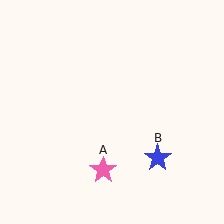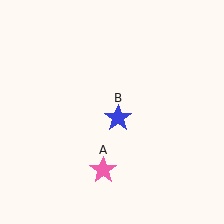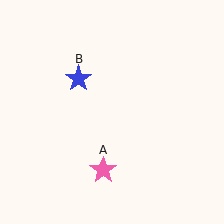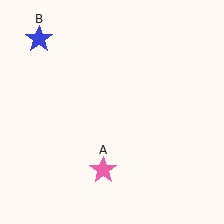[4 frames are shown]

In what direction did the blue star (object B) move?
The blue star (object B) moved up and to the left.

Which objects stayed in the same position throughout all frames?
Pink star (object A) remained stationary.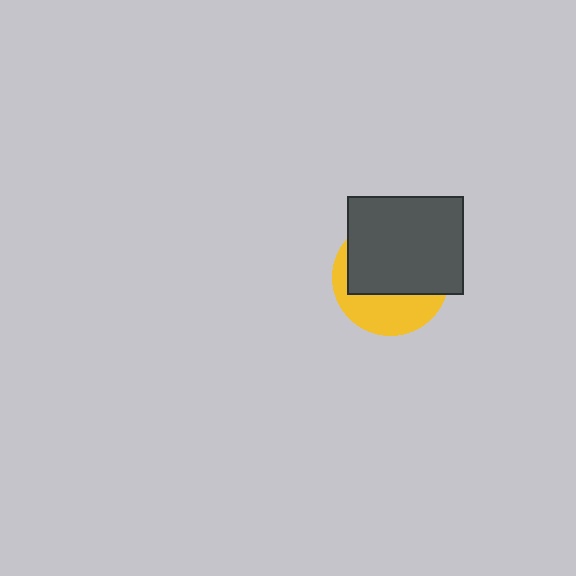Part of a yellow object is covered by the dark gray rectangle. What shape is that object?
It is a circle.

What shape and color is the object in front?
The object in front is a dark gray rectangle.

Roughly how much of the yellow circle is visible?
A small part of it is visible (roughly 37%).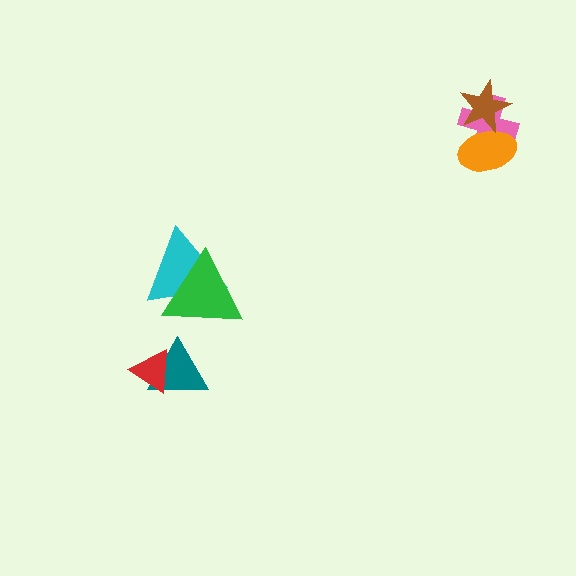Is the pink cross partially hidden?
Yes, it is partially covered by another shape.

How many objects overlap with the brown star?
2 objects overlap with the brown star.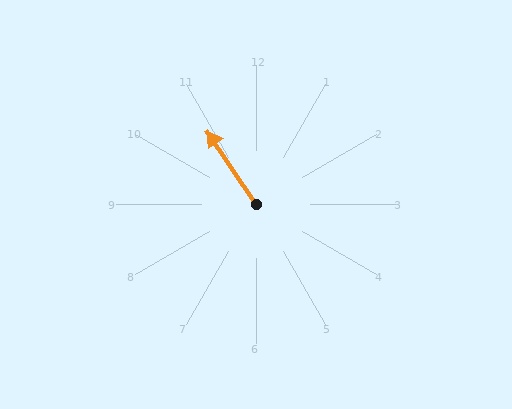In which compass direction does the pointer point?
Northwest.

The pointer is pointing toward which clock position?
Roughly 11 o'clock.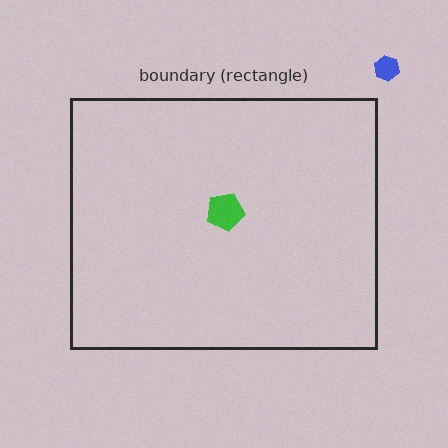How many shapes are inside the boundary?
1 inside, 1 outside.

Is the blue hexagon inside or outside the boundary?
Outside.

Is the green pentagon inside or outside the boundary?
Inside.